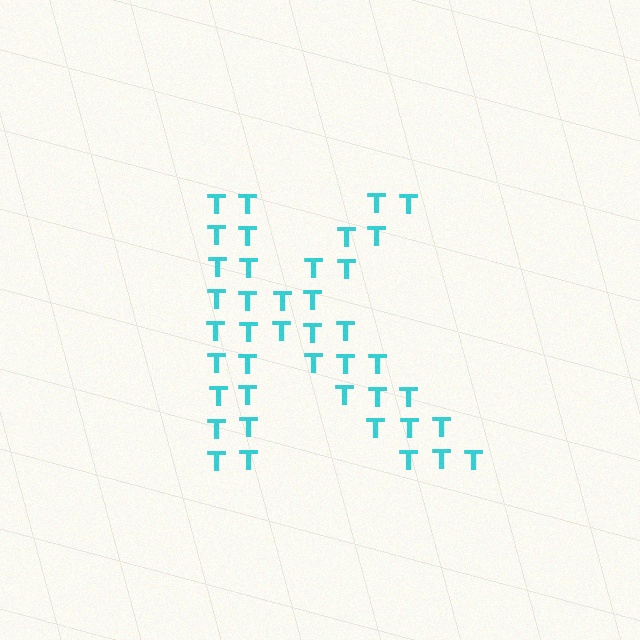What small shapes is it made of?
It is made of small letter T's.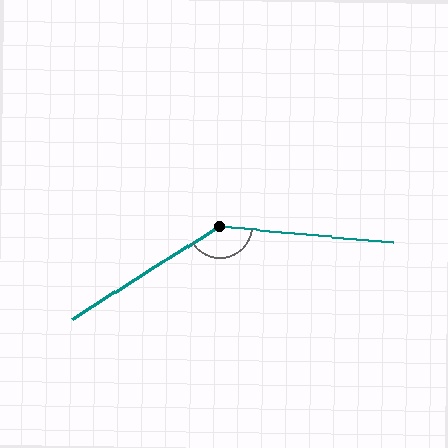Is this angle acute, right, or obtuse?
It is obtuse.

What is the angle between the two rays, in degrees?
Approximately 142 degrees.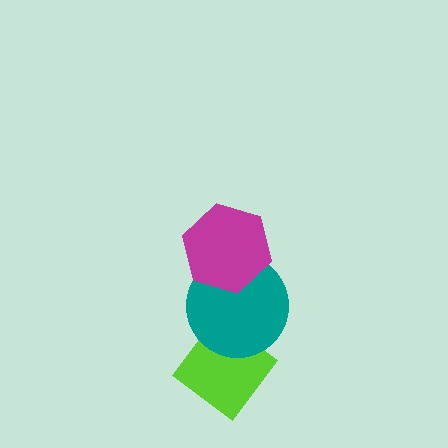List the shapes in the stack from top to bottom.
From top to bottom: the magenta hexagon, the teal circle, the lime diamond.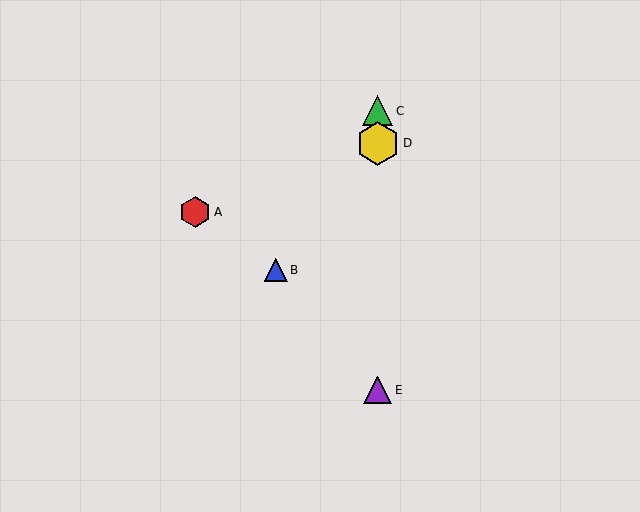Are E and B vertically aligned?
No, E is at x≈378 and B is at x≈276.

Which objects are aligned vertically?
Objects C, D, E are aligned vertically.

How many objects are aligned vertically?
3 objects (C, D, E) are aligned vertically.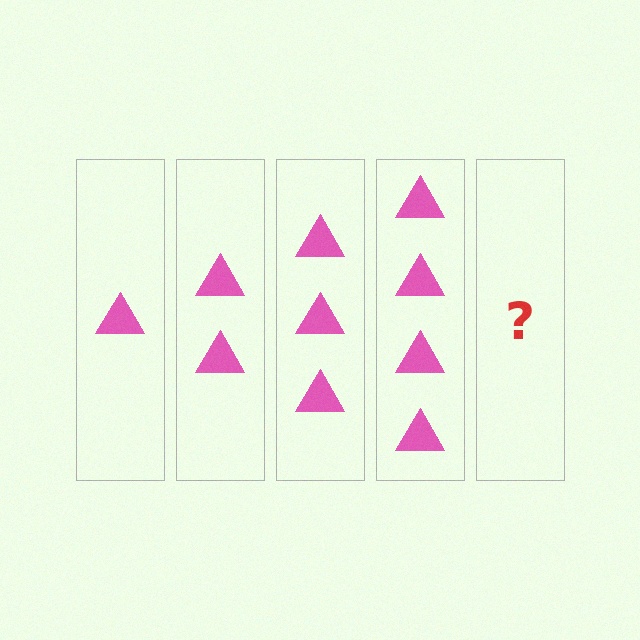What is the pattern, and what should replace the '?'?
The pattern is that each step adds one more triangle. The '?' should be 5 triangles.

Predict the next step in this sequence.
The next step is 5 triangles.